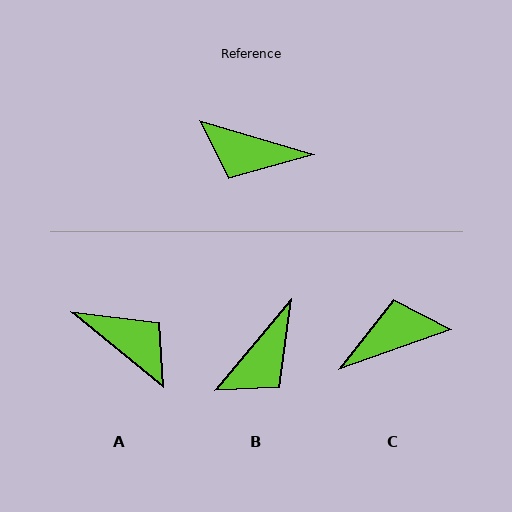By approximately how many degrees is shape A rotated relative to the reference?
Approximately 157 degrees counter-clockwise.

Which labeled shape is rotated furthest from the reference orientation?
A, about 157 degrees away.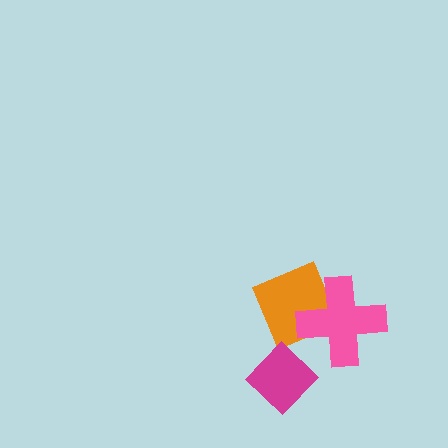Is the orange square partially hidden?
Yes, it is partially covered by another shape.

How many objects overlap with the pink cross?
1 object overlaps with the pink cross.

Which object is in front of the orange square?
The pink cross is in front of the orange square.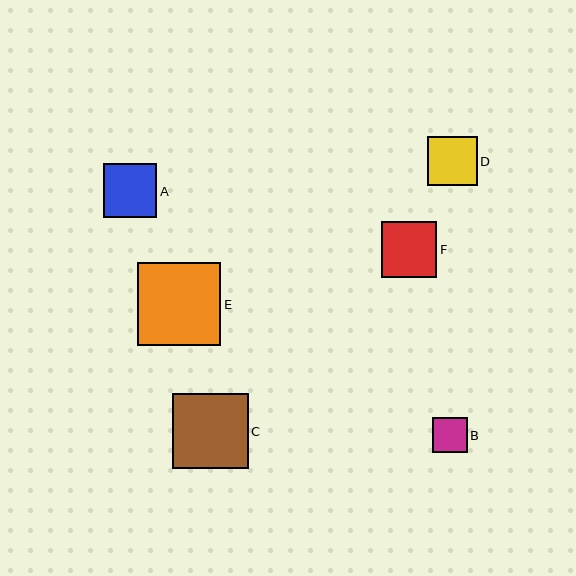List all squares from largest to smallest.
From largest to smallest: E, C, F, A, D, B.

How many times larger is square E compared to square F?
Square E is approximately 1.5 times the size of square F.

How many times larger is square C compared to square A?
Square C is approximately 1.4 times the size of square A.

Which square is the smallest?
Square B is the smallest with a size of approximately 35 pixels.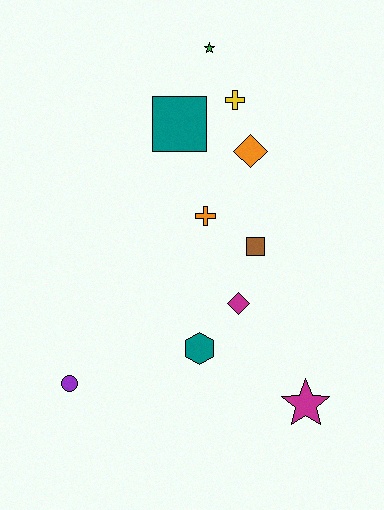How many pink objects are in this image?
There are no pink objects.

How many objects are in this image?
There are 10 objects.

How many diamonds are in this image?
There are 2 diamonds.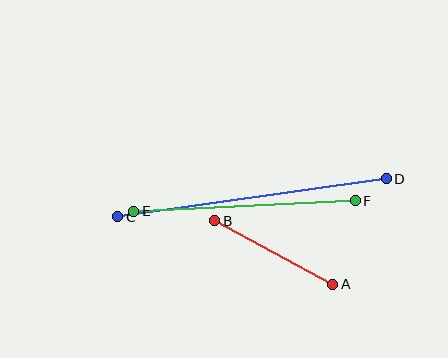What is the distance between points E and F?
The distance is approximately 222 pixels.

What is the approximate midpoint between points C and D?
The midpoint is at approximately (252, 198) pixels.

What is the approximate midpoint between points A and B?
The midpoint is at approximately (274, 253) pixels.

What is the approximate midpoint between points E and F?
The midpoint is at approximately (245, 206) pixels.